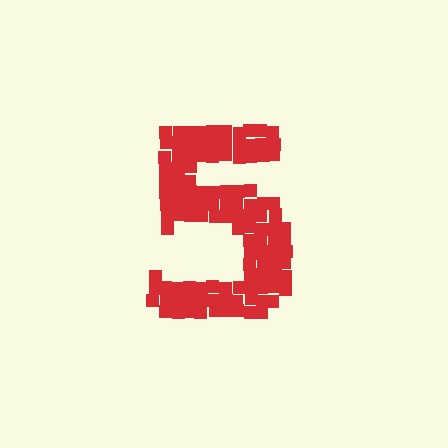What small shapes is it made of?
It is made of small squares.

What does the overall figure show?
The overall figure shows the digit 5.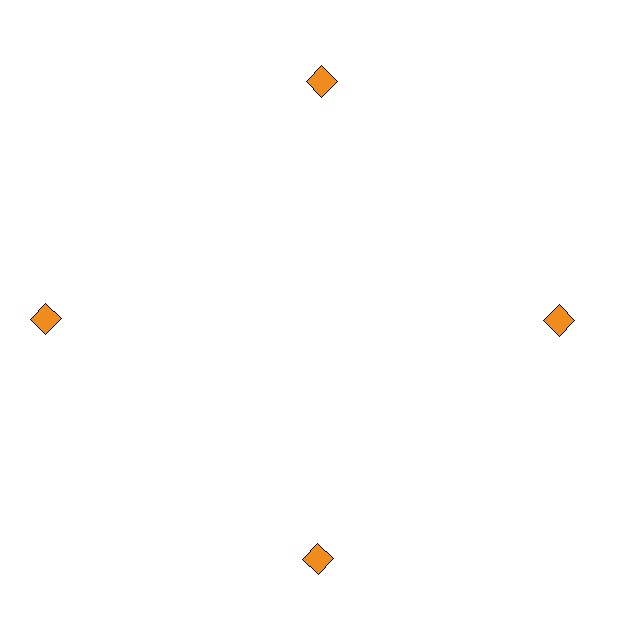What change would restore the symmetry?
The symmetry would be restored by moving it inward, back onto the ring so that all 4 diamonds sit at equal angles and equal distance from the center.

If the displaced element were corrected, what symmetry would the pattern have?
It would have 4-fold rotational symmetry — the pattern would map onto itself every 90 degrees.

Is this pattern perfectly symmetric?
No. The 4 orange diamonds are arranged in a ring, but one element near the 9 o'clock position is pushed outward from the center, breaking the 4-fold rotational symmetry.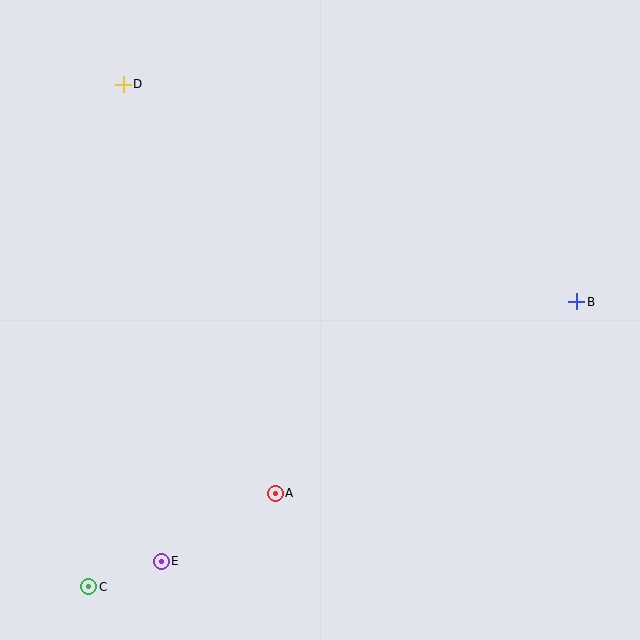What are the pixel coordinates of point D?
Point D is at (123, 84).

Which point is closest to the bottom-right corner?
Point B is closest to the bottom-right corner.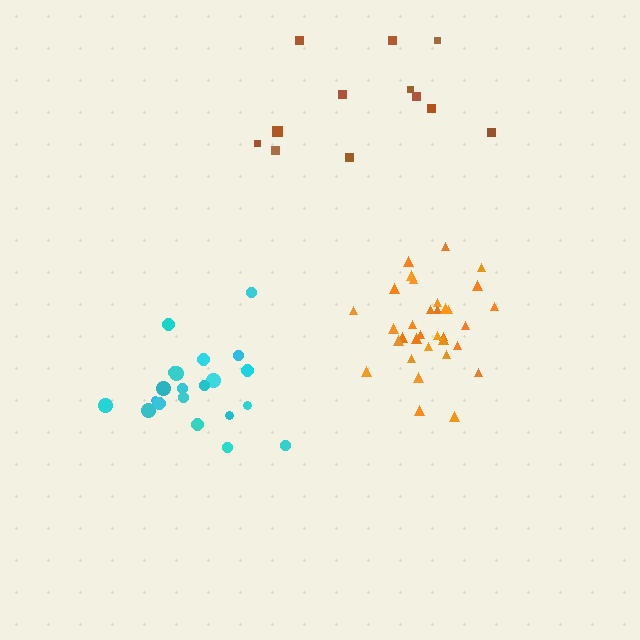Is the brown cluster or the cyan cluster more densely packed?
Cyan.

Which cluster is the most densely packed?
Orange.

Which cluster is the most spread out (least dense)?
Brown.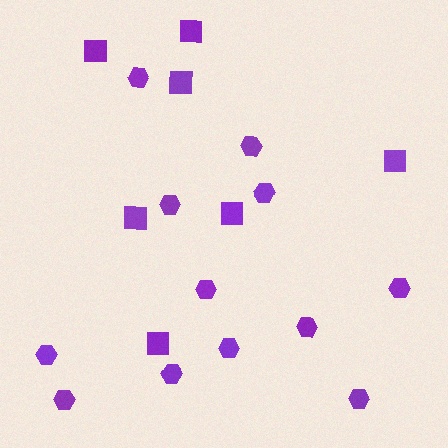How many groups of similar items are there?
There are 2 groups: one group of squares (7) and one group of hexagons (12).